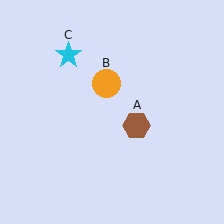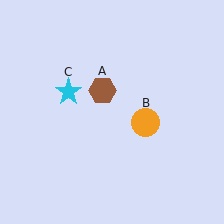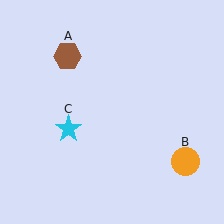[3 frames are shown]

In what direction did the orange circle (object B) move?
The orange circle (object B) moved down and to the right.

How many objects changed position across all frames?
3 objects changed position: brown hexagon (object A), orange circle (object B), cyan star (object C).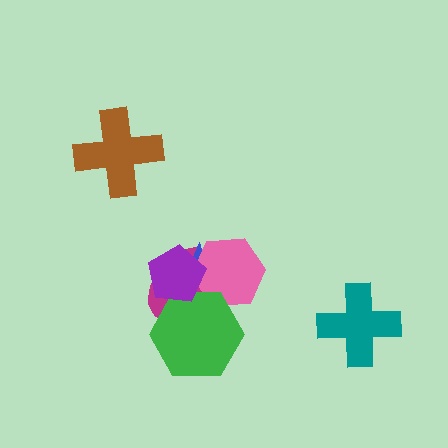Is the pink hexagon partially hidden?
Yes, it is partially covered by another shape.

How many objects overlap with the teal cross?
0 objects overlap with the teal cross.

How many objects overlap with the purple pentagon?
4 objects overlap with the purple pentagon.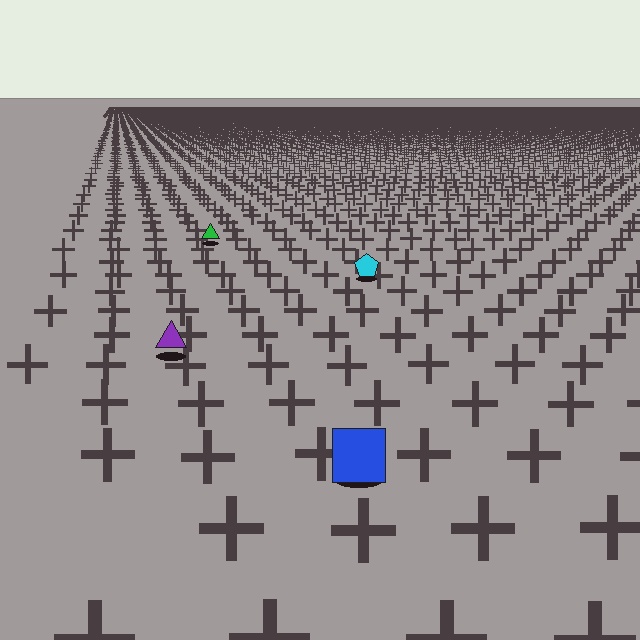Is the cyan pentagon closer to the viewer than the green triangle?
Yes. The cyan pentagon is closer — you can tell from the texture gradient: the ground texture is coarser near it.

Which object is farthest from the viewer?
The green triangle is farthest from the viewer. It appears smaller and the ground texture around it is denser.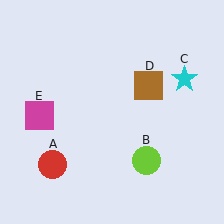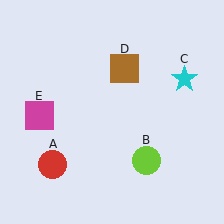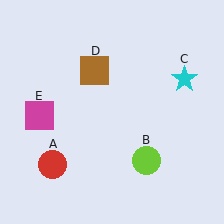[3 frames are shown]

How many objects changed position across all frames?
1 object changed position: brown square (object D).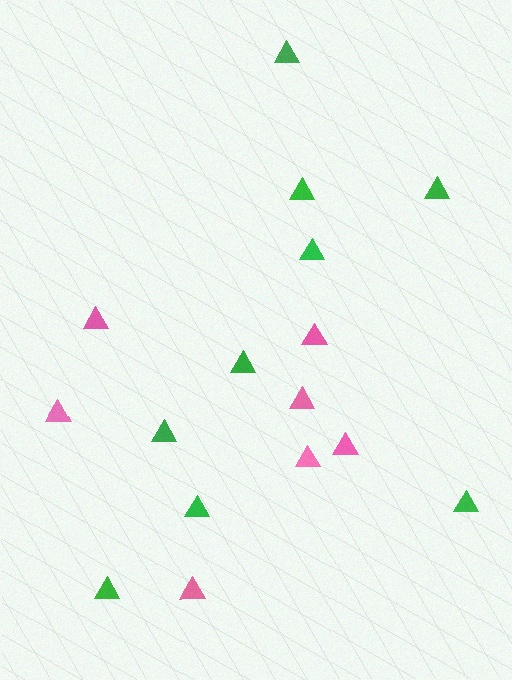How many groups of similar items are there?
There are 2 groups: one group of green triangles (9) and one group of pink triangles (7).